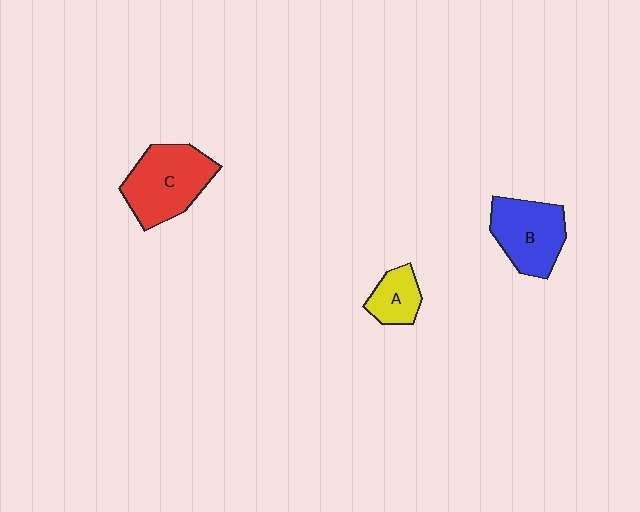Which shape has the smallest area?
Shape A (yellow).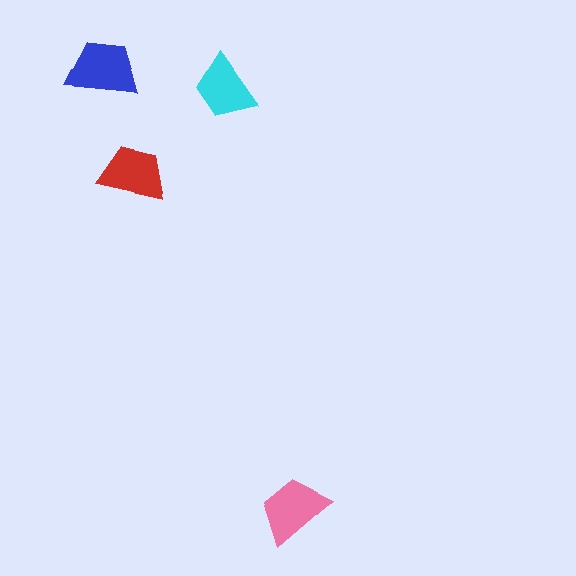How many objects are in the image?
There are 4 objects in the image.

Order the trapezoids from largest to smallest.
the blue one, the pink one, the red one, the cyan one.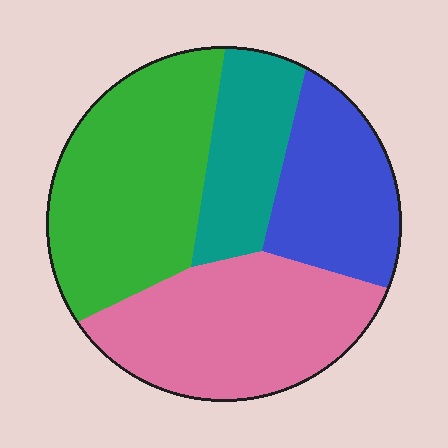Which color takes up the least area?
Teal, at roughly 15%.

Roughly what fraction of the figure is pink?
Pink takes up between a sixth and a third of the figure.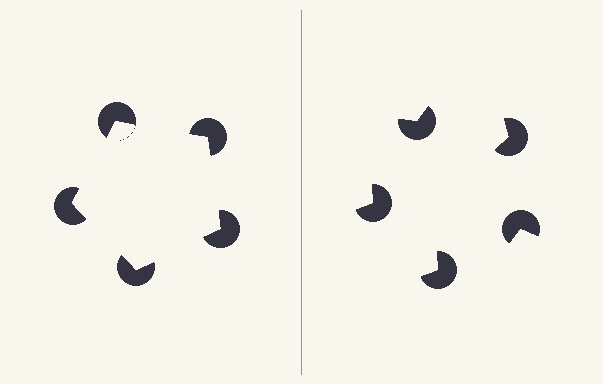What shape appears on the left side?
An illusory pentagon.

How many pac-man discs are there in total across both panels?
10 — 5 on each side.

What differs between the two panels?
The pac-man discs are positioned identically on both sides; only the wedge orientations differ. On the left they align to a pentagon; on the right they are misaligned.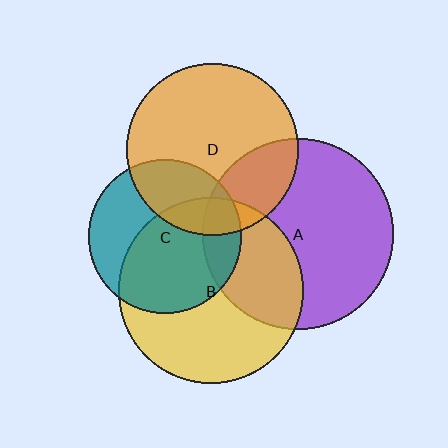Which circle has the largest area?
Circle A (purple).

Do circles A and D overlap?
Yes.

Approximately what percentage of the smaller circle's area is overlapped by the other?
Approximately 25%.